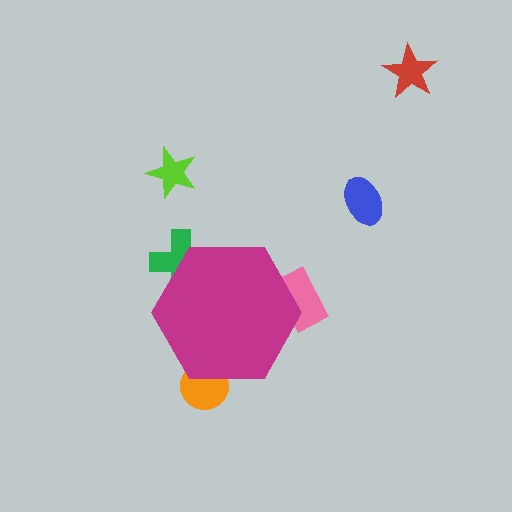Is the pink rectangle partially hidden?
Yes, the pink rectangle is partially hidden behind the magenta hexagon.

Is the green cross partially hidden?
Yes, the green cross is partially hidden behind the magenta hexagon.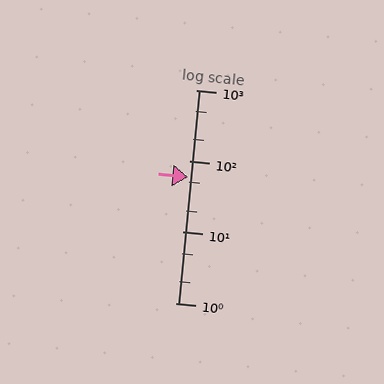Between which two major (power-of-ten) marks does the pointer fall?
The pointer is between 10 and 100.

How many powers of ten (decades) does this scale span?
The scale spans 3 decades, from 1 to 1000.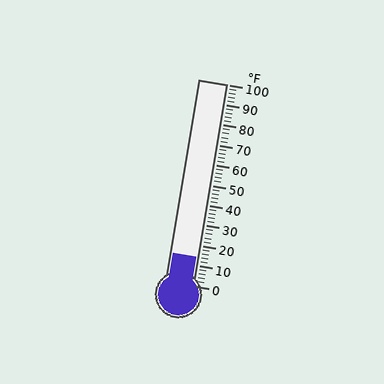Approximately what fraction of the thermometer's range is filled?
The thermometer is filled to approximately 15% of its range.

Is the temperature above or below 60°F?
The temperature is below 60°F.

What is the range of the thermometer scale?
The thermometer scale ranges from 0°F to 100°F.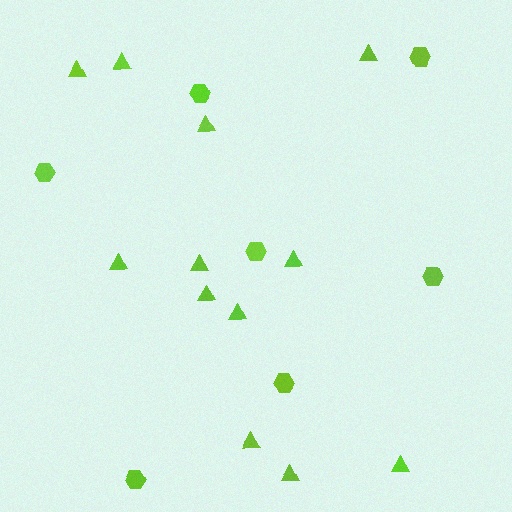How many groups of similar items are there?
There are 2 groups: one group of hexagons (7) and one group of triangles (12).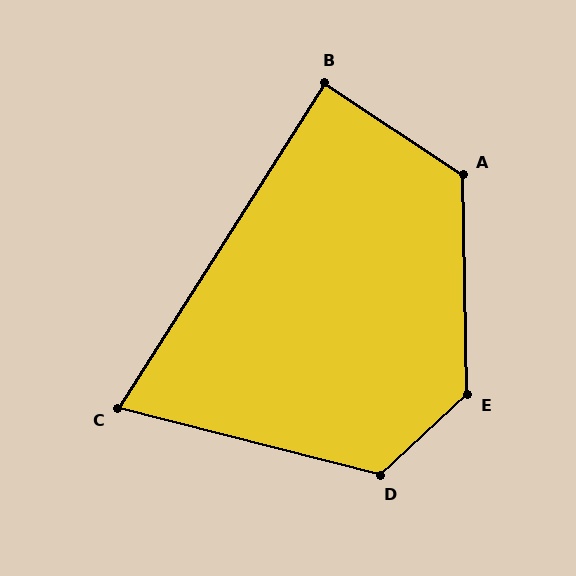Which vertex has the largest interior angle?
E, at approximately 132 degrees.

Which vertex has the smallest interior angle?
C, at approximately 72 degrees.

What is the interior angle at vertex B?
Approximately 89 degrees (approximately right).